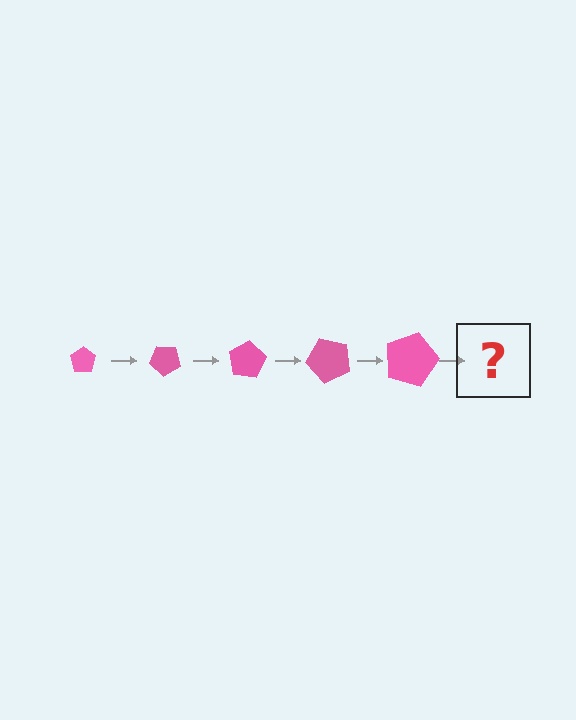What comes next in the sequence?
The next element should be a pentagon, larger than the previous one and rotated 200 degrees from the start.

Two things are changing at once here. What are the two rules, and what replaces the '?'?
The two rules are that the pentagon grows larger each step and it rotates 40 degrees each step. The '?' should be a pentagon, larger than the previous one and rotated 200 degrees from the start.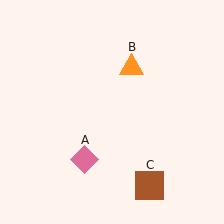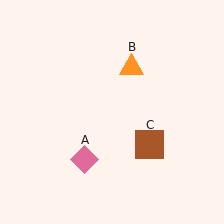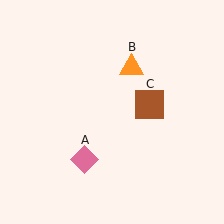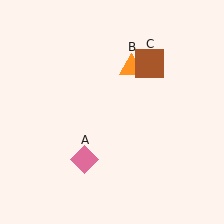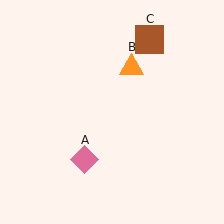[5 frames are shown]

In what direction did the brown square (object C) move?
The brown square (object C) moved up.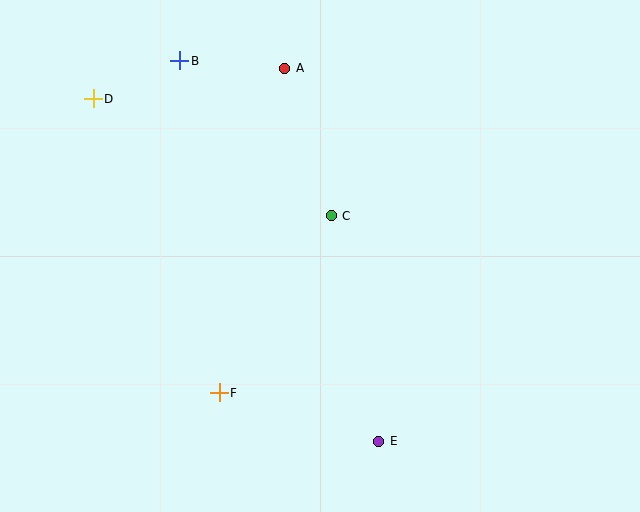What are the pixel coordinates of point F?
Point F is at (219, 393).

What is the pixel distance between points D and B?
The distance between D and B is 95 pixels.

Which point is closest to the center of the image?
Point C at (331, 216) is closest to the center.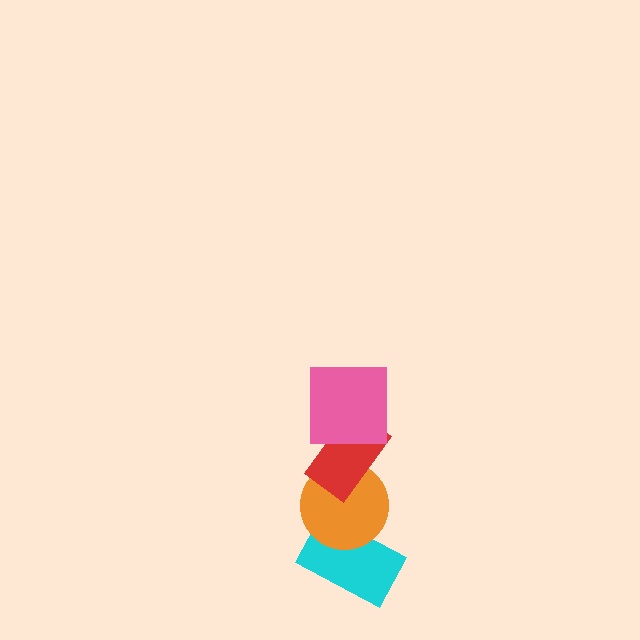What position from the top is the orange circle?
The orange circle is 3rd from the top.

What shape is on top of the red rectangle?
The pink square is on top of the red rectangle.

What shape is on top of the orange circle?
The red rectangle is on top of the orange circle.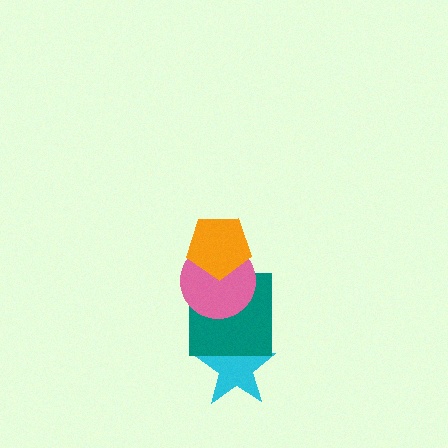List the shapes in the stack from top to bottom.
From top to bottom: the orange pentagon, the pink circle, the teal square, the cyan star.